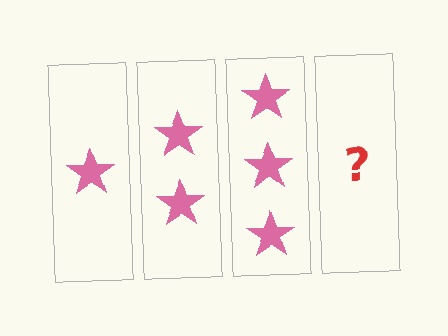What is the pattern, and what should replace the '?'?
The pattern is that each step adds one more star. The '?' should be 4 stars.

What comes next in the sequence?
The next element should be 4 stars.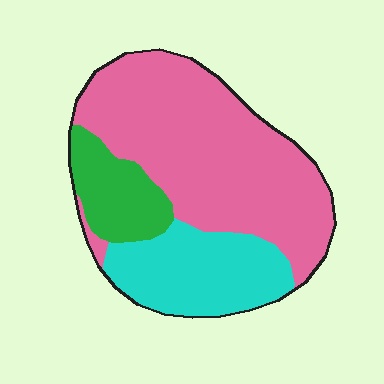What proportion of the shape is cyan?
Cyan takes up between a quarter and a half of the shape.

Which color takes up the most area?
Pink, at roughly 60%.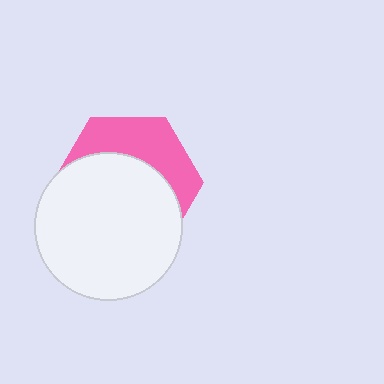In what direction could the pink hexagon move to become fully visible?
The pink hexagon could move up. That would shift it out from behind the white circle entirely.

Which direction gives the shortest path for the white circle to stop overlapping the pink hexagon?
Moving down gives the shortest separation.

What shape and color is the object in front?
The object in front is a white circle.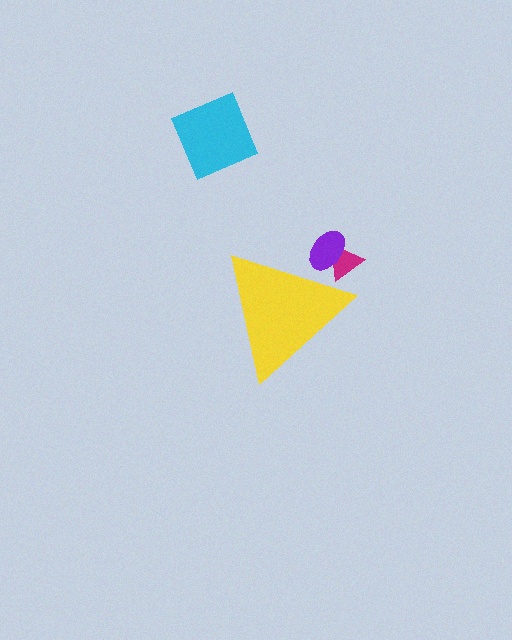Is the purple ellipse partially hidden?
Yes, the purple ellipse is partially hidden behind the yellow triangle.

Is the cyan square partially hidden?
No, the cyan square is fully visible.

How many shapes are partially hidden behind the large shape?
2 shapes are partially hidden.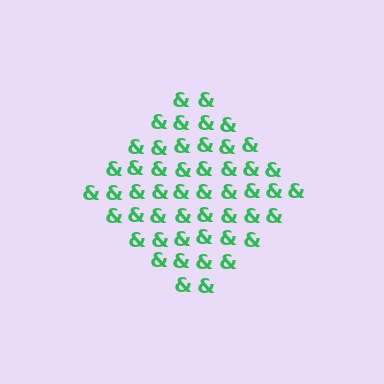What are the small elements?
The small elements are ampersands.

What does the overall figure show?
The overall figure shows a diamond.